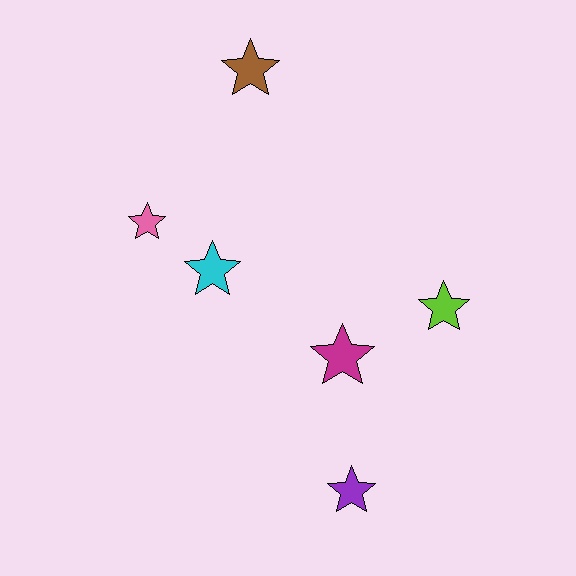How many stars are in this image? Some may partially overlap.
There are 6 stars.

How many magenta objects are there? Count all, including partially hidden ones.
There is 1 magenta object.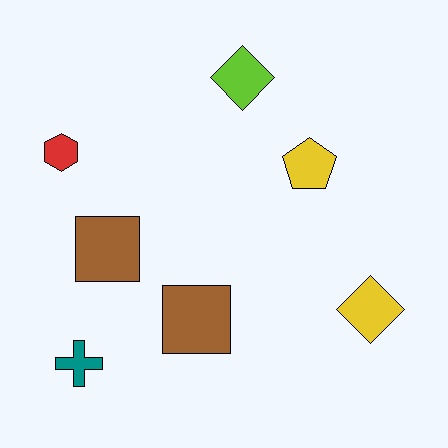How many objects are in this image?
There are 7 objects.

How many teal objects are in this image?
There is 1 teal object.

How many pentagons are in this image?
There is 1 pentagon.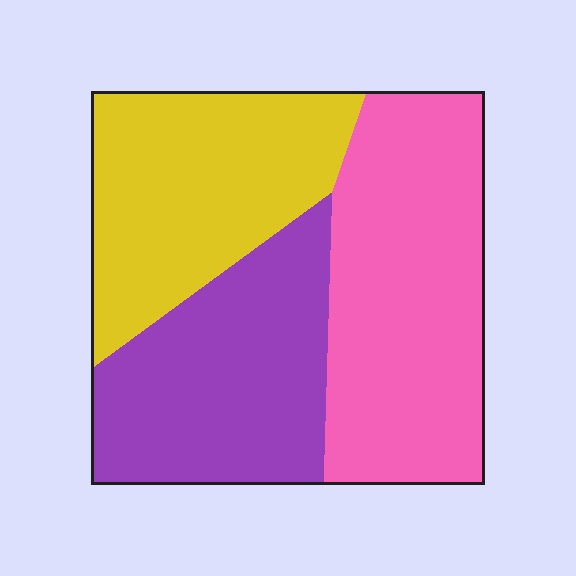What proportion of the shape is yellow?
Yellow takes up about one third (1/3) of the shape.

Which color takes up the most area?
Pink, at roughly 40%.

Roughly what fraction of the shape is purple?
Purple covers roughly 30% of the shape.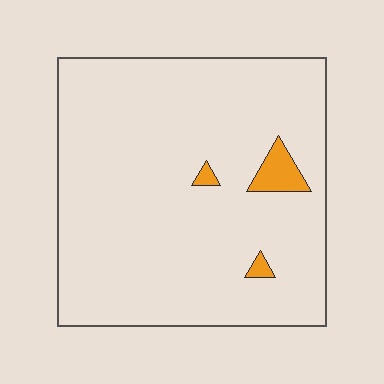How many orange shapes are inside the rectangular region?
3.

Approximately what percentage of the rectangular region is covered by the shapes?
Approximately 5%.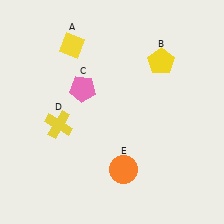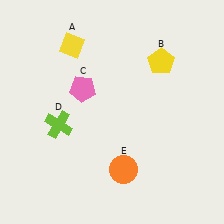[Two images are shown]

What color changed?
The cross (D) changed from yellow in Image 1 to lime in Image 2.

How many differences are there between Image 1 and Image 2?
There is 1 difference between the two images.